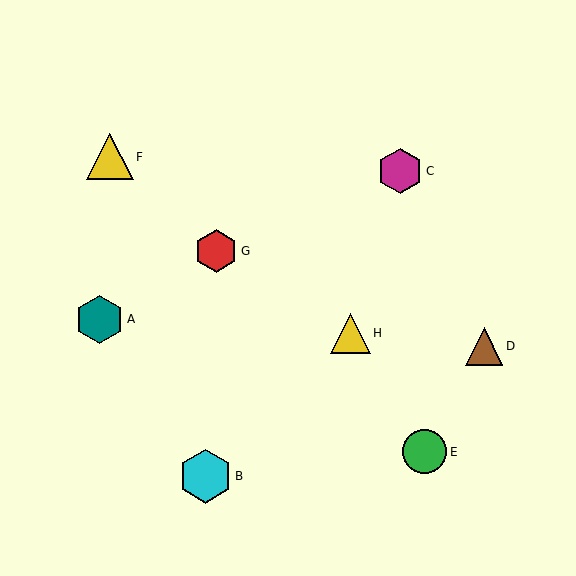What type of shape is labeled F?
Shape F is a yellow triangle.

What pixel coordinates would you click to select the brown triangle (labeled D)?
Click at (484, 346) to select the brown triangle D.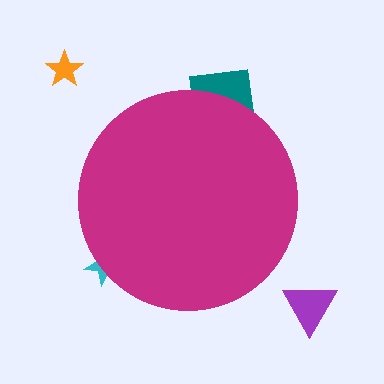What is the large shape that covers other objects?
A magenta circle.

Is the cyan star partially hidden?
Yes, the cyan star is partially hidden behind the magenta circle.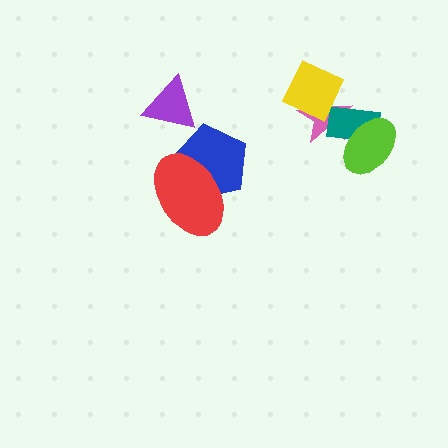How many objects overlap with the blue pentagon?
1 object overlaps with the blue pentagon.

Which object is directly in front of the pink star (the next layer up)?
The teal rectangle is directly in front of the pink star.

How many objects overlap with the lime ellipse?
2 objects overlap with the lime ellipse.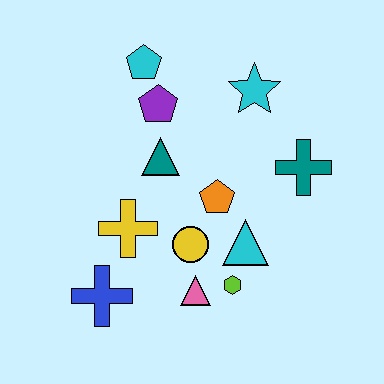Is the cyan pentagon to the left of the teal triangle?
Yes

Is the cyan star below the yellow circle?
No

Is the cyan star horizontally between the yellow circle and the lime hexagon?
No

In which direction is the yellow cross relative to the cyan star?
The yellow cross is below the cyan star.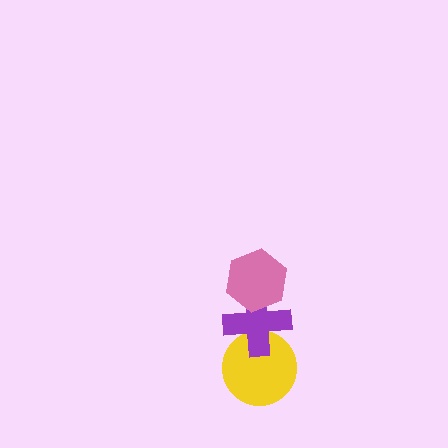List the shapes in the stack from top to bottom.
From top to bottom: the pink hexagon, the purple cross, the yellow circle.